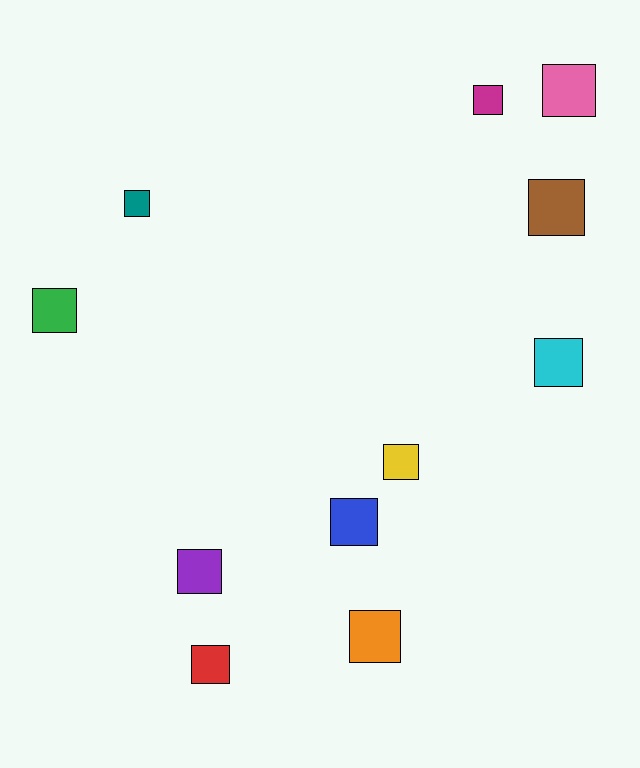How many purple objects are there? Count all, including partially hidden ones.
There is 1 purple object.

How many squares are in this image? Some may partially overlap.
There are 11 squares.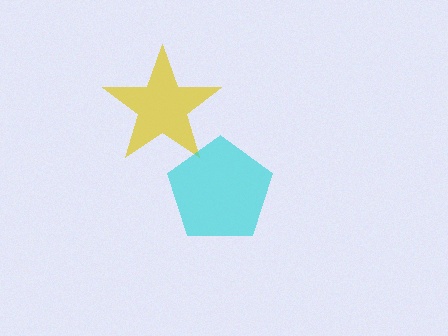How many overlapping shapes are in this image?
There are 2 overlapping shapes in the image.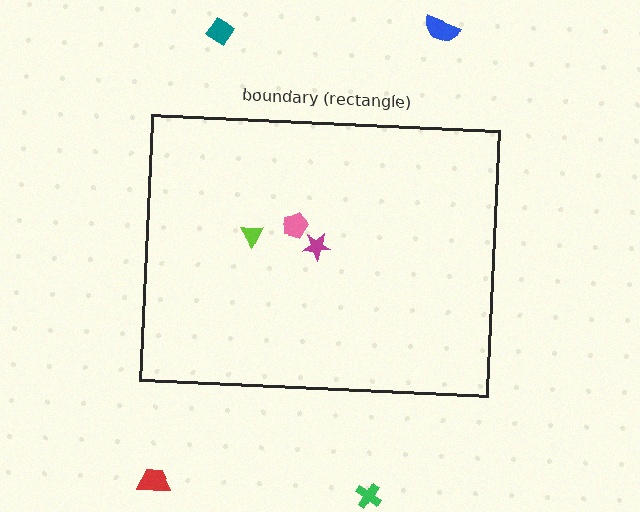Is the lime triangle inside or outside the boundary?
Inside.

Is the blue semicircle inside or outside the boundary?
Outside.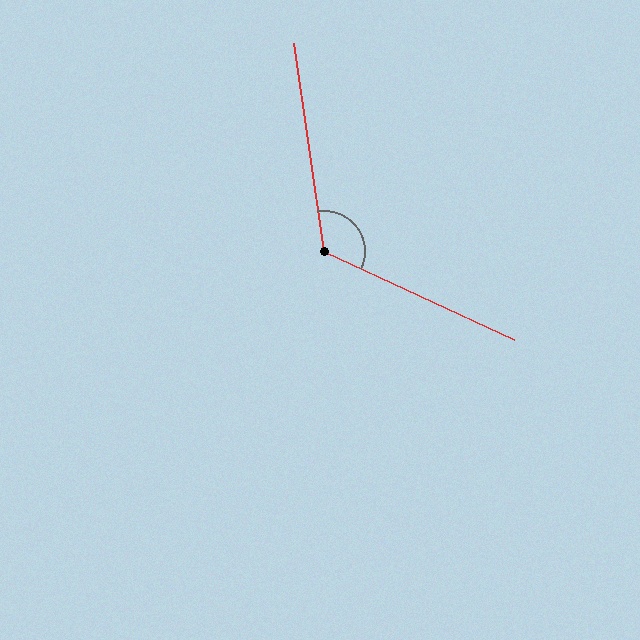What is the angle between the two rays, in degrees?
Approximately 123 degrees.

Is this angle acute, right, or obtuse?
It is obtuse.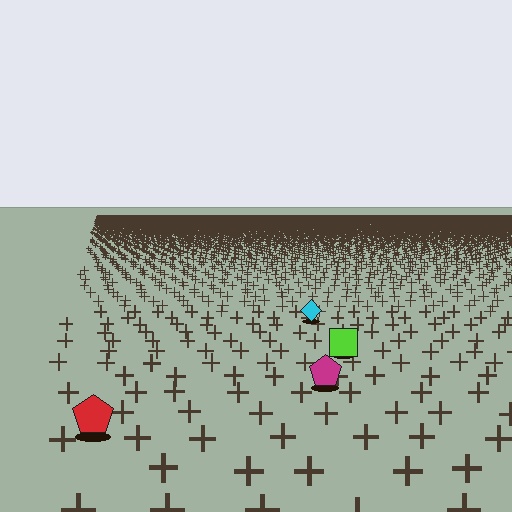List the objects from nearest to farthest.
From nearest to farthest: the red pentagon, the magenta pentagon, the lime square, the cyan diamond.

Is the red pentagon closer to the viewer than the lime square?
Yes. The red pentagon is closer — you can tell from the texture gradient: the ground texture is coarser near it.